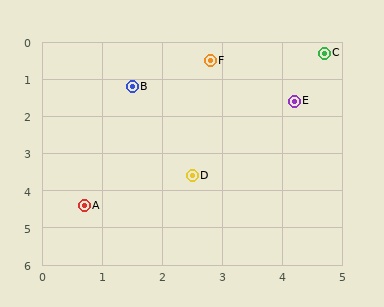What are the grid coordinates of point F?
Point F is at approximately (2.8, 0.5).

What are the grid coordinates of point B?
Point B is at approximately (1.5, 1.2).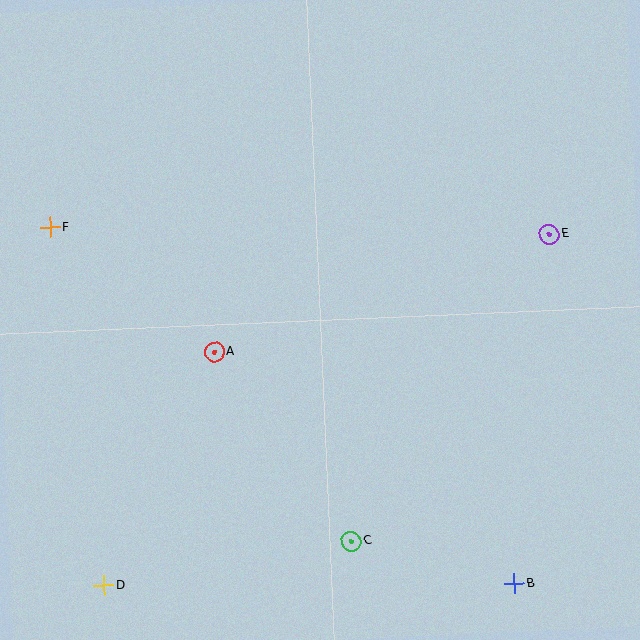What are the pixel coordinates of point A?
Point A is at (214, 352).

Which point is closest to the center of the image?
Point A at (214, 352) is closest to the center.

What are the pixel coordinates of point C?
Point C is at (351, 541).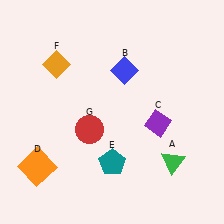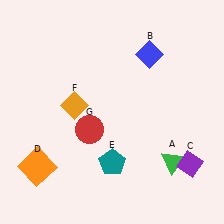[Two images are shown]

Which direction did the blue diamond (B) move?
The blue diamond (B) moved right.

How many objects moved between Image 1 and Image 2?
3 objects moved between the two images.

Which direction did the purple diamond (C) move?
The purple diamond (C) moved down.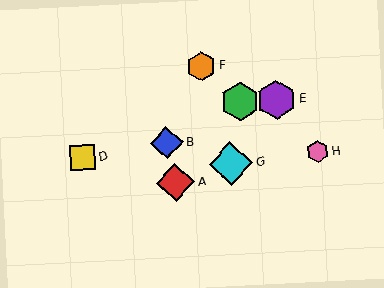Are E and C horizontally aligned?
Yes, both are at y≈100.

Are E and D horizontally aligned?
No, E is at y≈100 and D is at y≈157.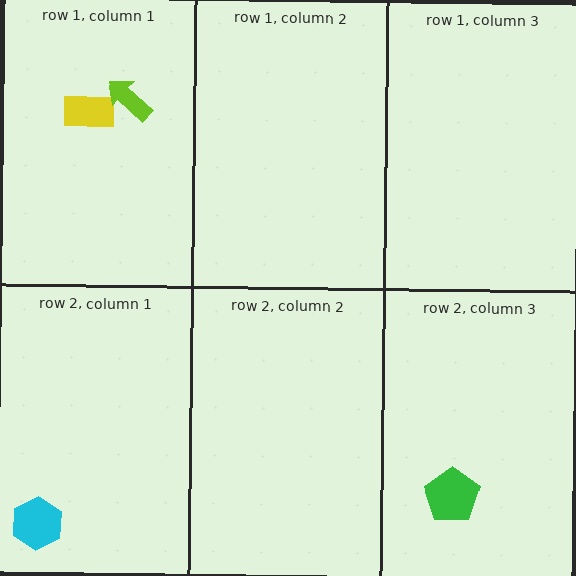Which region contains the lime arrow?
The row 1, column 1 region.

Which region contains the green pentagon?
The row 2, column 3 region.